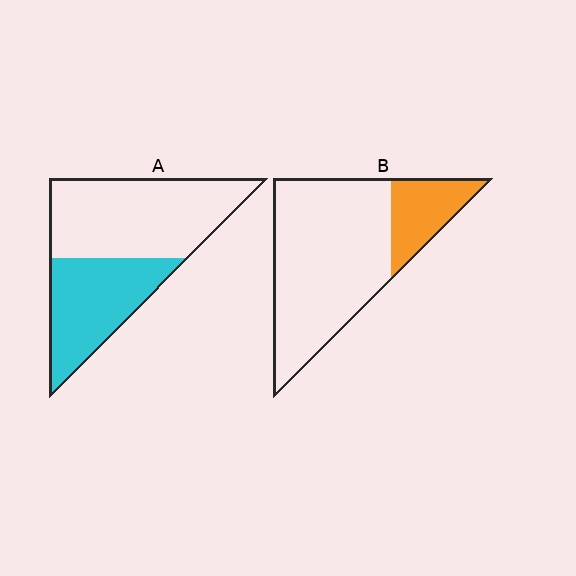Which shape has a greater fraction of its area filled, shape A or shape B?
Shape A.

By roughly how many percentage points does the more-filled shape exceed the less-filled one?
By roughly 20 percentage points (A over B).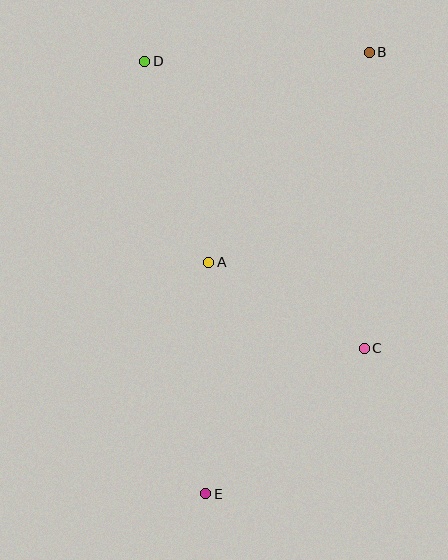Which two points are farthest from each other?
Points B and E are farthest from each other.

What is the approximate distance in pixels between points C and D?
The distance between C and D is approximately 361 pixels.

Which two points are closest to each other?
Points A and C are closest to each other.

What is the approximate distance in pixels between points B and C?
The distance between B and C is approximately 296 pixels.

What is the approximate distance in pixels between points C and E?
The distance between C and E is approximately 215 pixels.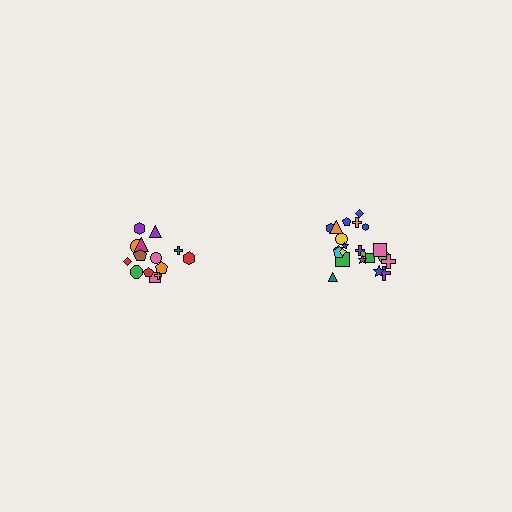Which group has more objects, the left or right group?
The right group.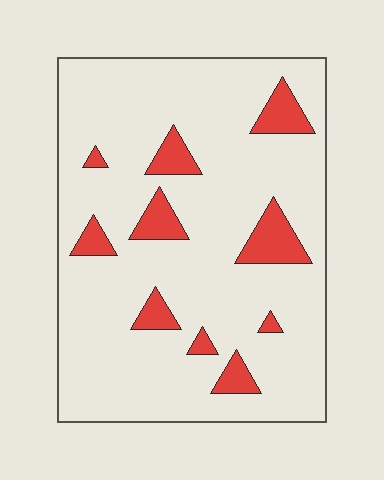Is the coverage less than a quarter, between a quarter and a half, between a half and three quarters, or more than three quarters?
Less than a quarter.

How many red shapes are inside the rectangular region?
10.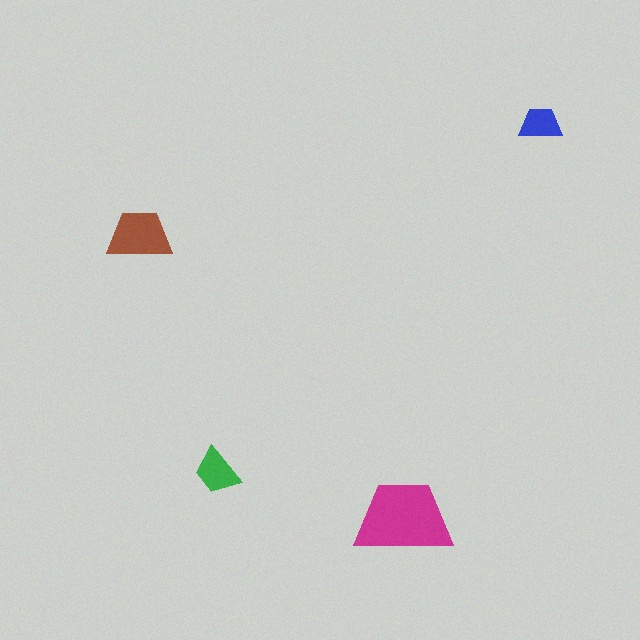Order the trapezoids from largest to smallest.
the magenta one, the brown one, the green one, the blue one.